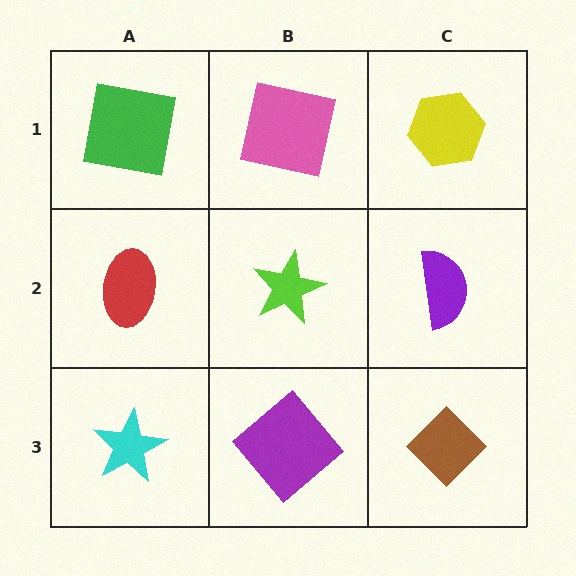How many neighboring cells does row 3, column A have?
2.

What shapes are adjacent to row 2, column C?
A yellow hexagon (row 1, column C), a brown diamond (row 3, column C), a lime star (row 2, column B).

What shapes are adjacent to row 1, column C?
A purple semicircle (row 2, column C), a pink square (row 1, column B).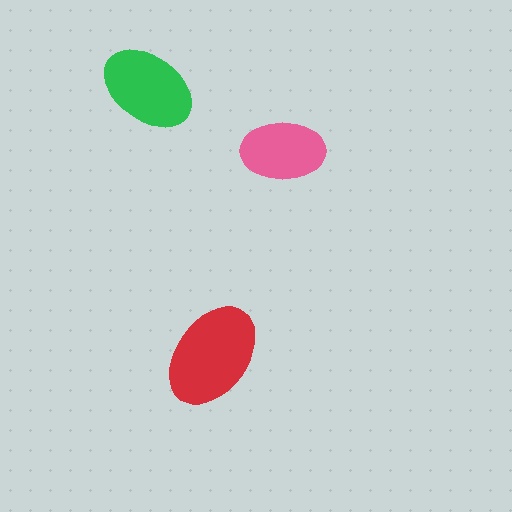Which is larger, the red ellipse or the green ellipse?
The red one.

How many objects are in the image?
There are 3 objects in the image.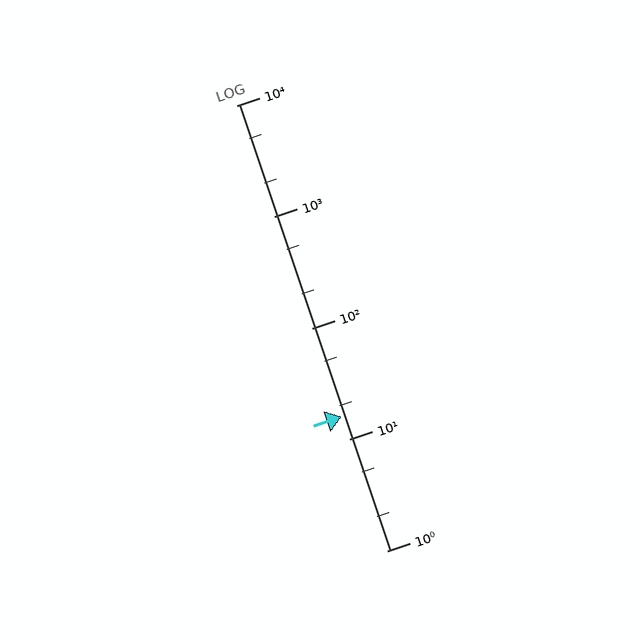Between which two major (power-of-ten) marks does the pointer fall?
The pointer is between 10 and 100.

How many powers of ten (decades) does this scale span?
The scale spans 4 decades, from 1 to 10000.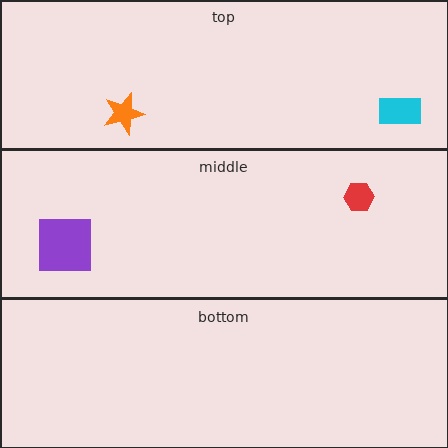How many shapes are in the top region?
2.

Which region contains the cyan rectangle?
The top region.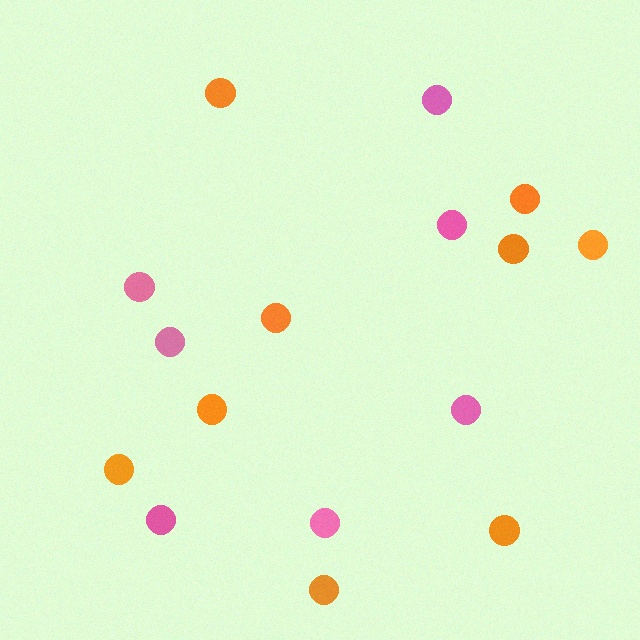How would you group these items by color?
There are 2 groups: one group of pink circles (7) and one group of orange circles (9).